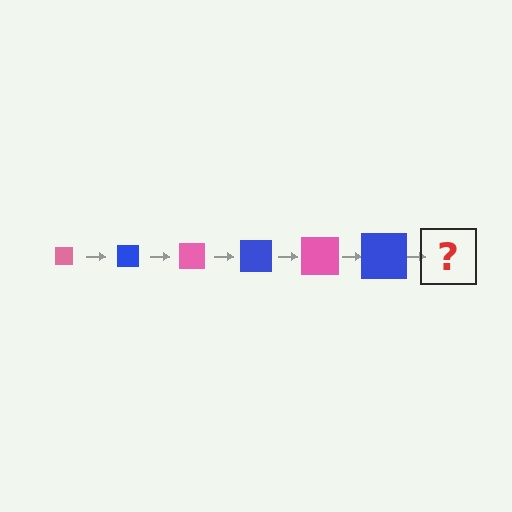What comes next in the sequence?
The next element should be a pink square, larger than the previous one.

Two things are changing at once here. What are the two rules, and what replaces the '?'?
The two rules are that the square grows larger each step and the color cycles through pink and blue. The '?' should be a pink square, larger than the previous one.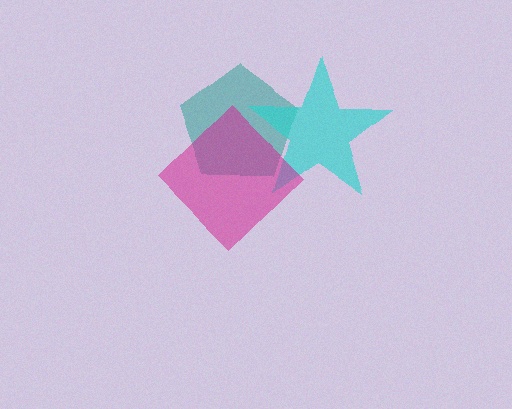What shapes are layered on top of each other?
The layered shapes are: a teal pentagon, a cyan star, a magenta diamond.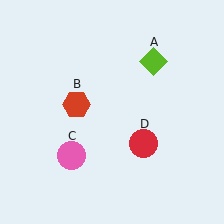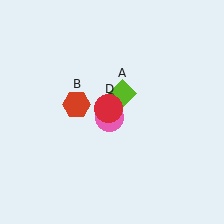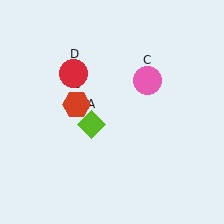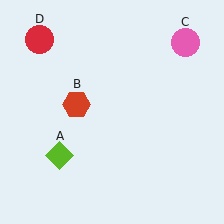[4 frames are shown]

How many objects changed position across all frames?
3 objects changed position: lime diamond (object A), pink circle (object C), red circle (object D).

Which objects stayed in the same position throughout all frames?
Red hexagon (object B) remained stationary.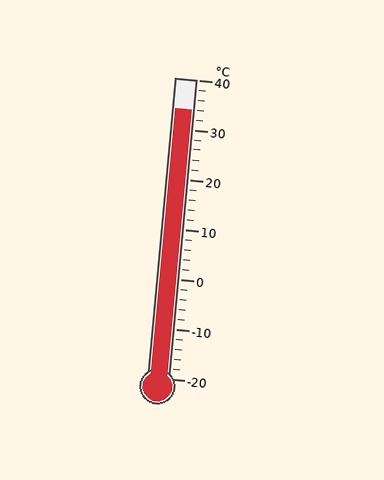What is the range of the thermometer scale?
The thermometer scale ranges from -20°C to 40°C.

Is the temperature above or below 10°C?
The temperature is above 10°C.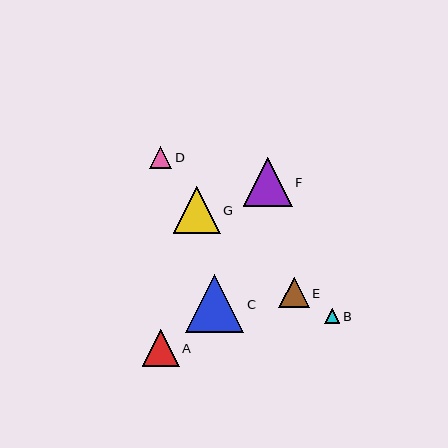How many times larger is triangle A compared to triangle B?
Triangle A is approximately 2.3 times the size of triangle B.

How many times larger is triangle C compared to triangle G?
Triangle C is approximately 1.2 times the size of triangle G.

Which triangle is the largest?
Triangle C is the largest with a size of approximately 58 pixels.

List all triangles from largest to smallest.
From largest to smallest: C, F, G, A, E, D, B.